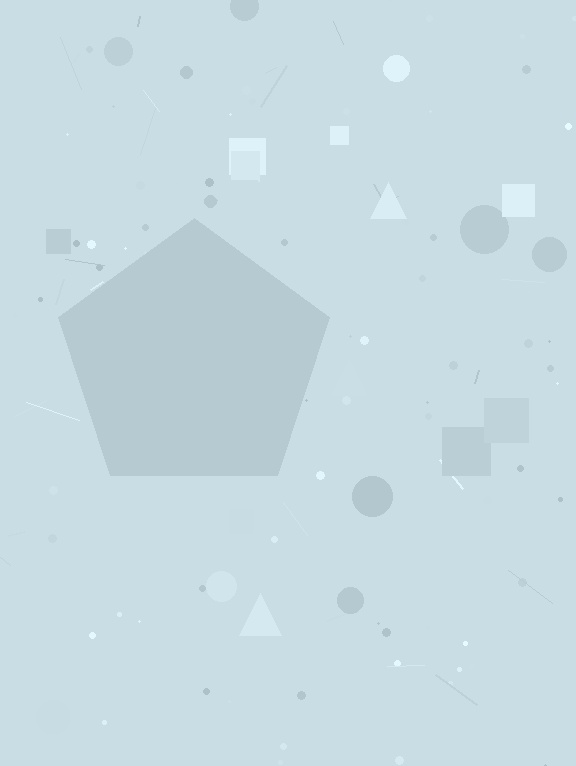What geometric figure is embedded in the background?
A pentagon is embedded in the background.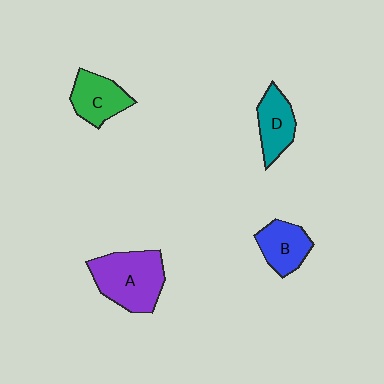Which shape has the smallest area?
Shape D (teal).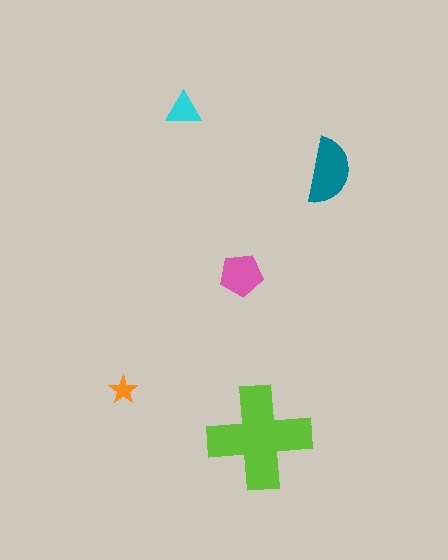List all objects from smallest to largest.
The orange star, the cyan triangle, the pink pentagon, the teal semicircle, the lime cross.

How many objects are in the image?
There are 5 objects in the image.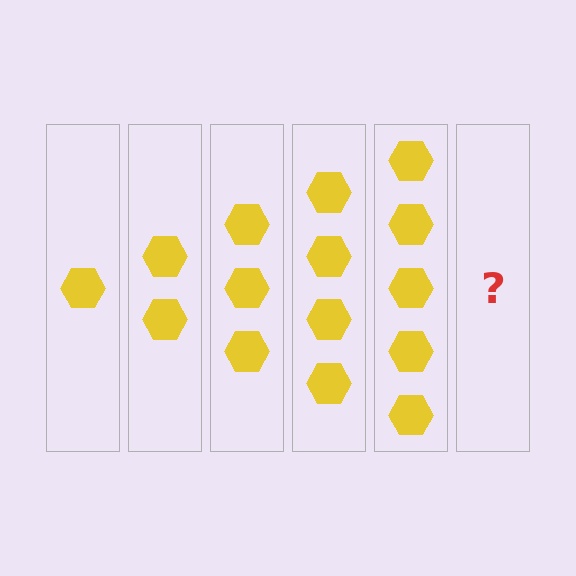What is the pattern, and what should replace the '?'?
The pattern is that each step adds one more hexagon. The '?' should be 6 hexagons.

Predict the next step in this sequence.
The next step is 6 hexagons.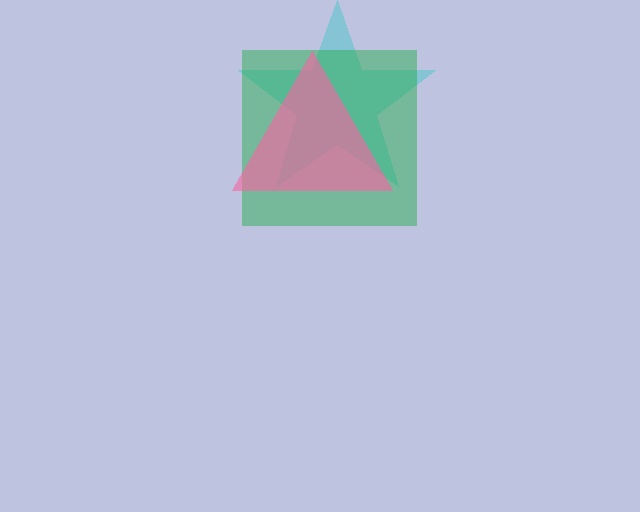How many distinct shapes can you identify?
There are 3 distinct shapes: a cyan star, a green square, a pink triangle.